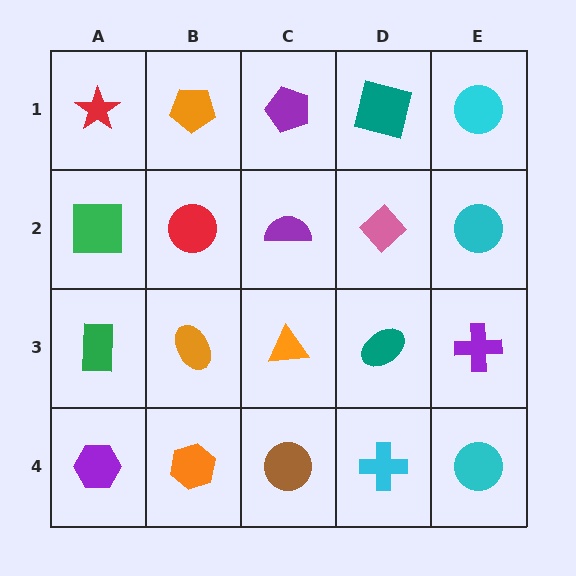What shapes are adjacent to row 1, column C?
A purple semicircle (row 2, column C), an orange pentagon (row 1, column B), a teal square (row 1, column D).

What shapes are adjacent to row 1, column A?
A green square (row 2, column A), an orange pentagon (row 1, column B).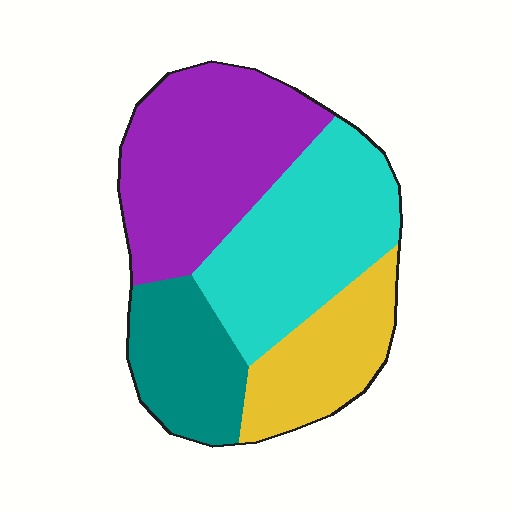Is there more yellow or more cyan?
Cyan.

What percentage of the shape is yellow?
Yellow takes up about one sixth (1/6) of the shape.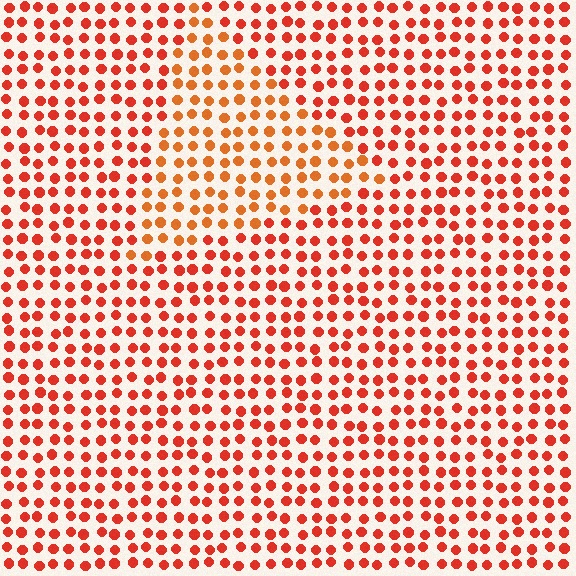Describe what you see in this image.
The image is filled with small red elements in a uniform arrangement. A triangle-shaped region is visible where the elements are tinted to a slightly different hue, forming a subtle color boundary.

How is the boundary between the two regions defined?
The boundary is defined purely by a slight shift in hue (about 21 degrees). Spacing, size, and orientation are identical on both sides.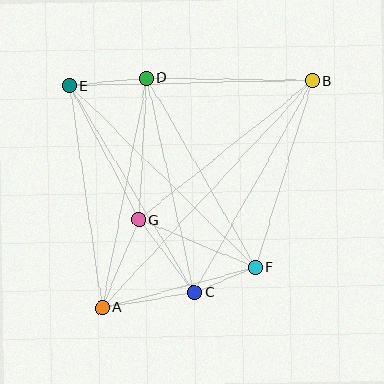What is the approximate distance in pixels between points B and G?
The distance between B and G is approximately 222 pixels.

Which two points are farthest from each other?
Points A and B are farthest from each other.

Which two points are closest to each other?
Points C and F are closest to each other.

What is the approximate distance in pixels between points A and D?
The distance between A and D is approximately 234 pixels.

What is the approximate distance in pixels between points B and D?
The distance between B and D is approximately 166 pixels.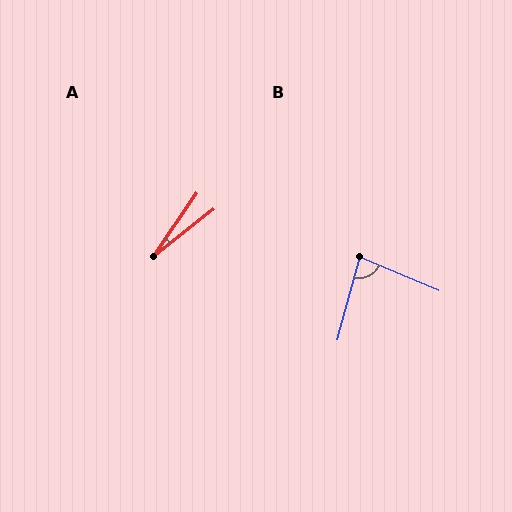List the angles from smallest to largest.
A (18°), B (82°).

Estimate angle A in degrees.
Approximately 18 degrees.